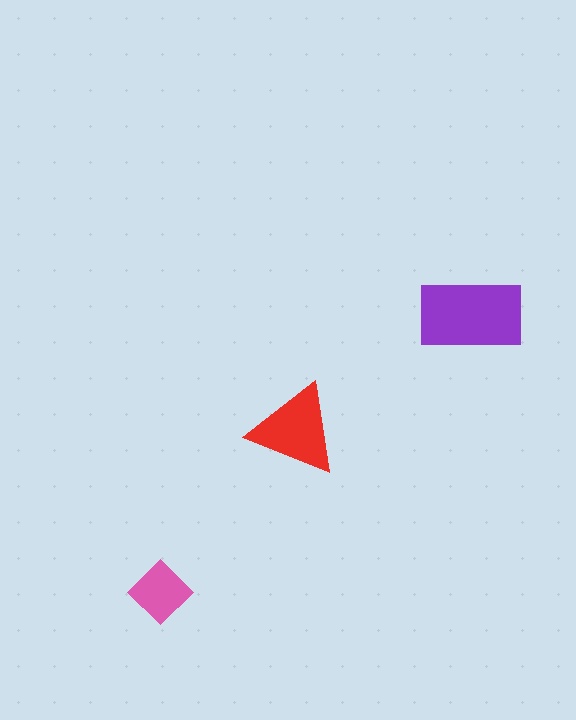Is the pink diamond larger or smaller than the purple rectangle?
Smaller.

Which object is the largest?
The purple rectangle.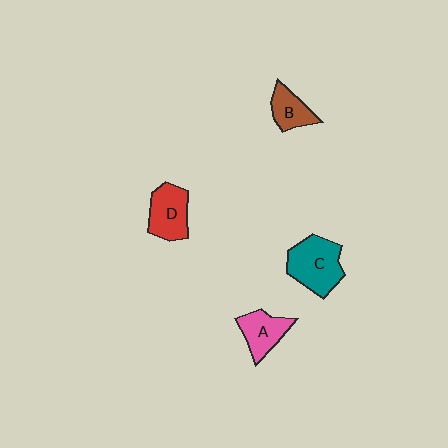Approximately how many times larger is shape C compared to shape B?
Approximately 1.8 times.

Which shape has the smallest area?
Shape B (brown).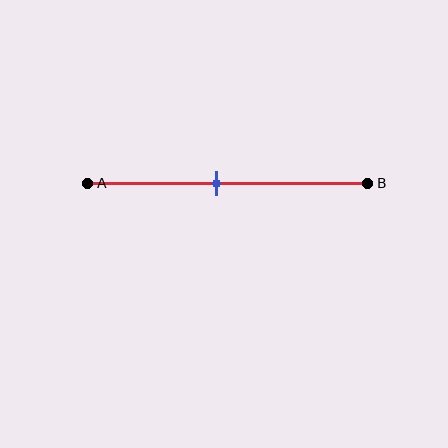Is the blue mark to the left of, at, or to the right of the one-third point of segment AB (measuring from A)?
The blue mark is to the right of the one-third point of segment AB.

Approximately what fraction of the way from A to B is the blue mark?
The blue mark is approximately 45% of the way from A to B.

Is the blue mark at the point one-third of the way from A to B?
No, the mark is at about 45% from A, not at the 33% one-third point.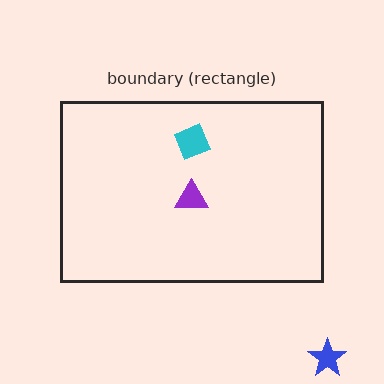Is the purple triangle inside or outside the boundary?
Inside.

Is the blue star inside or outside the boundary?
Outside.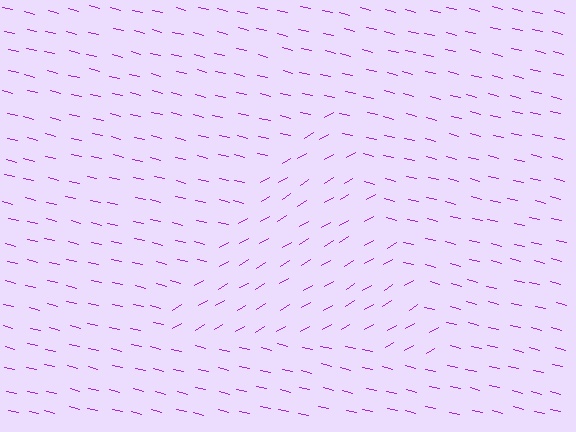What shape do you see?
I see a triangle.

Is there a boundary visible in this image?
Yes, there is a texture boundary formed by a change in line orientation.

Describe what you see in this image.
The image is filled with small purple line segments. A triangle region in the image has lines oriented differently from the surrounding lines, creating a visible texture boundary.